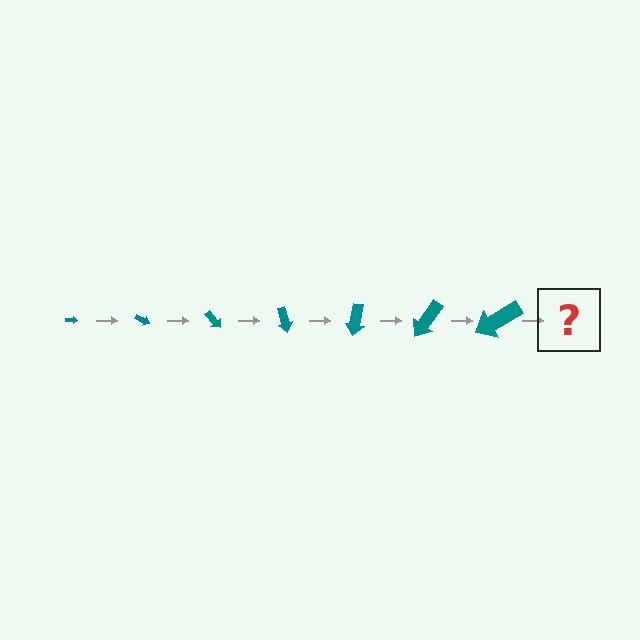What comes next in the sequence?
The next element should be an arrow, larger than the previous one and rotated 175 degrees from the start.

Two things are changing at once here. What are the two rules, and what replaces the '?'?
The two rules are that the arrow grows larger each step and it rotates 25 degrees each step. The '?' should be an arrow, larger than the previous one and rotated 175 degrees from the start.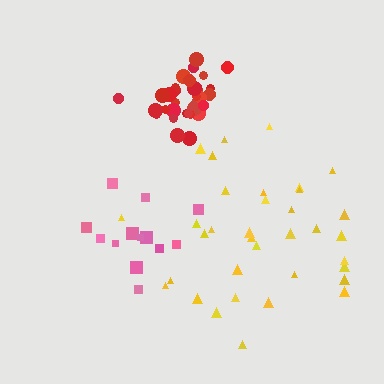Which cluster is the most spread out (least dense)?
Yellow.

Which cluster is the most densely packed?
Red.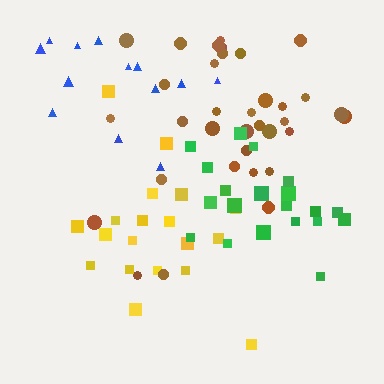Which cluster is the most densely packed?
Brown.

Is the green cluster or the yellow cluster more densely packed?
Green.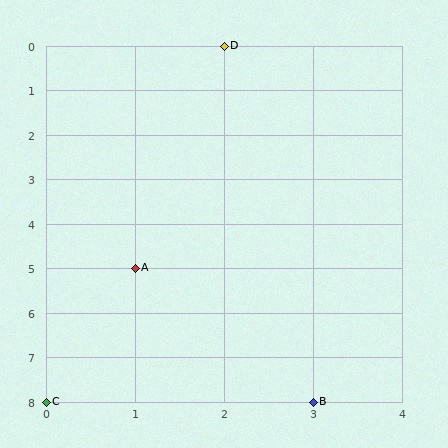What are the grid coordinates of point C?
Point C is at grid coordinates (0, 8).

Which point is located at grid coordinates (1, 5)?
Point A is at (1, 5).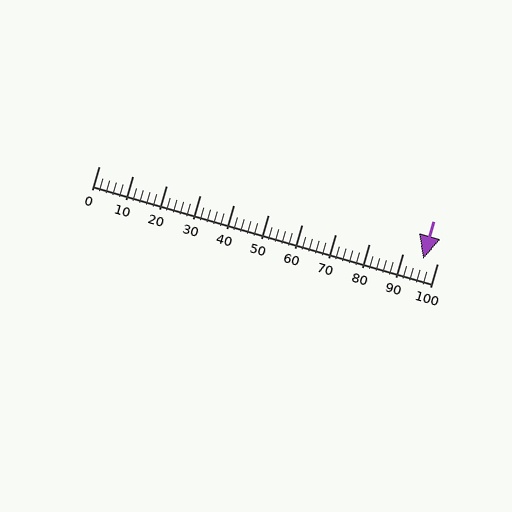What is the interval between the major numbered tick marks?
The major tick marks are spaced 10 units apart.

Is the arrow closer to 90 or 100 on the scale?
The arrow is closer to 100.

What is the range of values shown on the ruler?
The ruler shows values from 0 to 100.